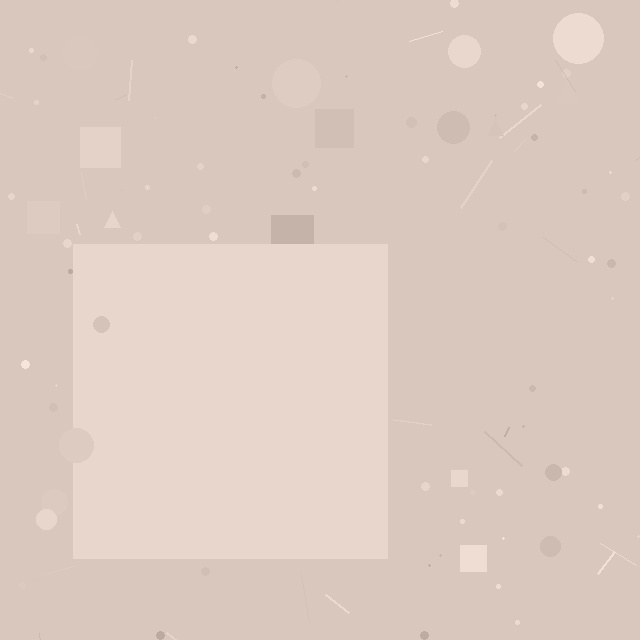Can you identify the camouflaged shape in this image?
The camouflaged shape is a square.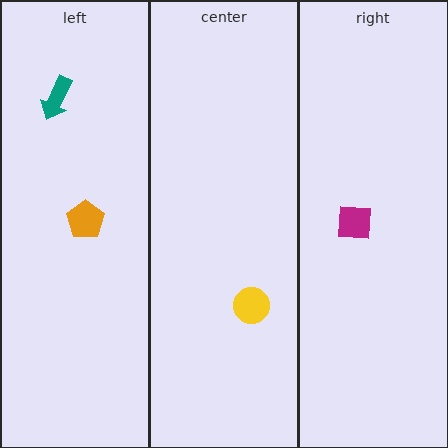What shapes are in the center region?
The yellow circle.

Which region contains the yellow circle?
The center region.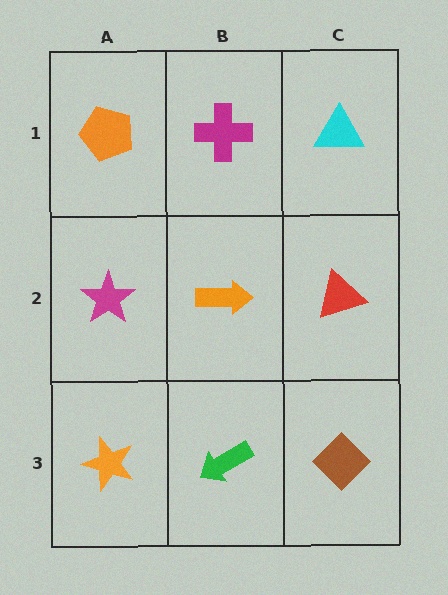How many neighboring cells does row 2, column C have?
3.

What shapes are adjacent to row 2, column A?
An orange pentagon (row 1, column A), an orange star (row 3, column A), an orange arrow (row 2, column B).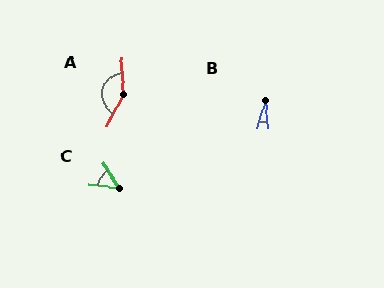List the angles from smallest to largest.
B (21°), C (49°), A (150°).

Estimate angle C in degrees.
Approximately 49 degrees.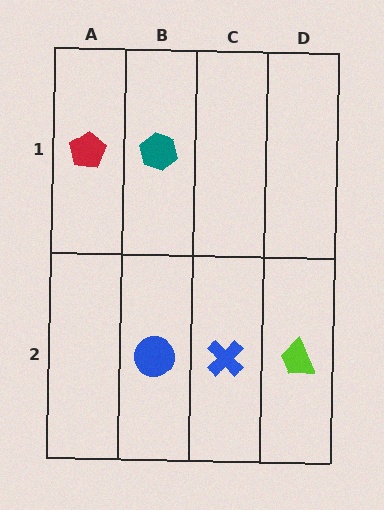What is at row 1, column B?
A teal hexagon.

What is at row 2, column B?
A blue circle.